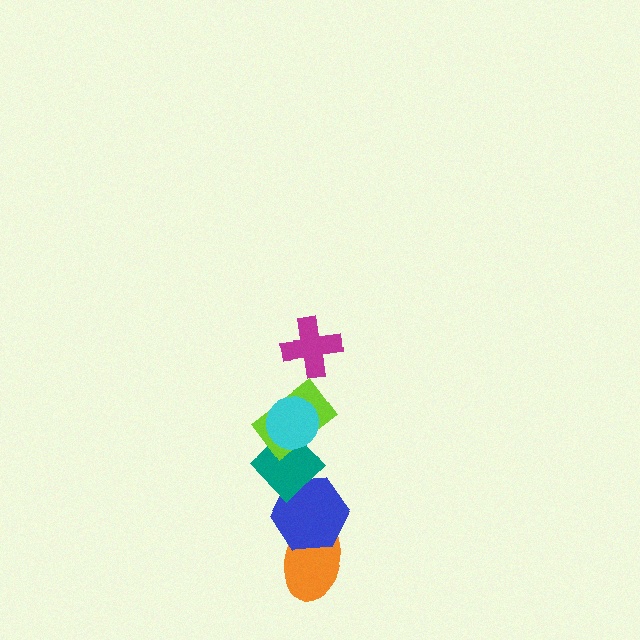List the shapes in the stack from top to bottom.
From top to bottom: the magenta cross, the cyan circle, the lime rectangle, the teal diamond, the blue hexagon, the orange ellipse.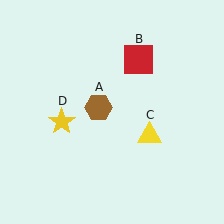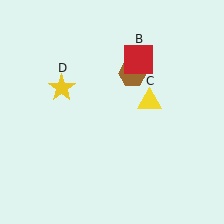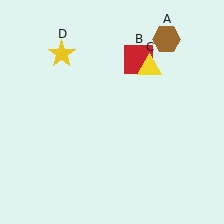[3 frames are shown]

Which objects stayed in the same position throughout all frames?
Red square (object B) remained stationary.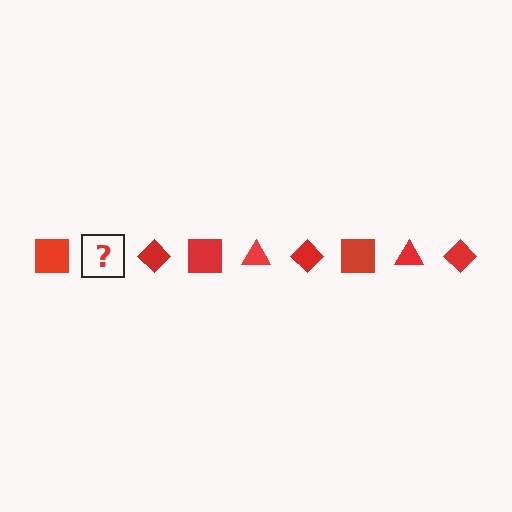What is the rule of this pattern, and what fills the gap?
The rule is that the pattern cycles through square, triangle, diamond shapes in red. The gap should be filled with a red triangle.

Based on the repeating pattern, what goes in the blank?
The blank should be a red triangle.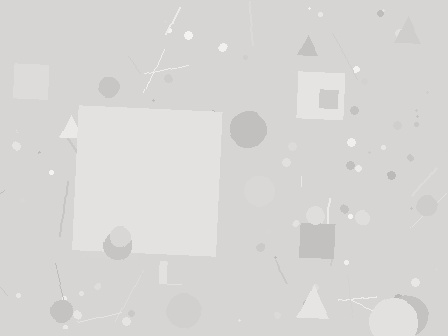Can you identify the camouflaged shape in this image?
The camouflaged shape is a square.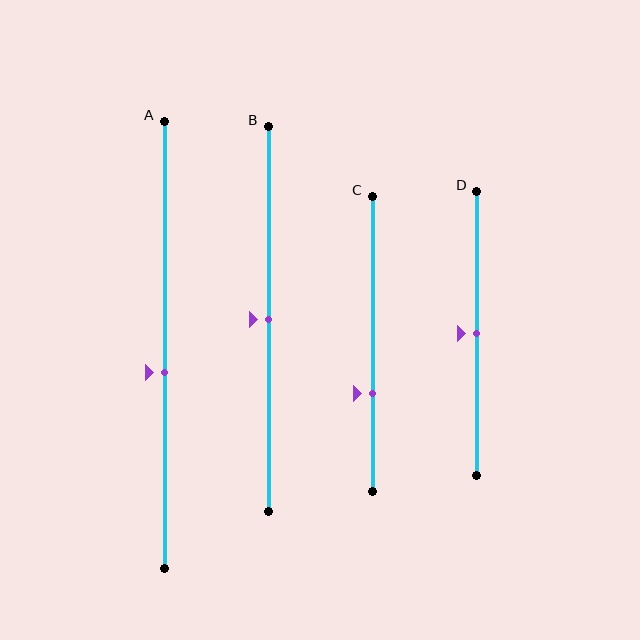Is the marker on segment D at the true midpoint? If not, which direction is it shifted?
Yes, the marker on segment D is at the true midpoint.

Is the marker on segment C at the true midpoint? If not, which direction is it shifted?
No, the marker on segment C is shifted downward by about 17% of the segment length.